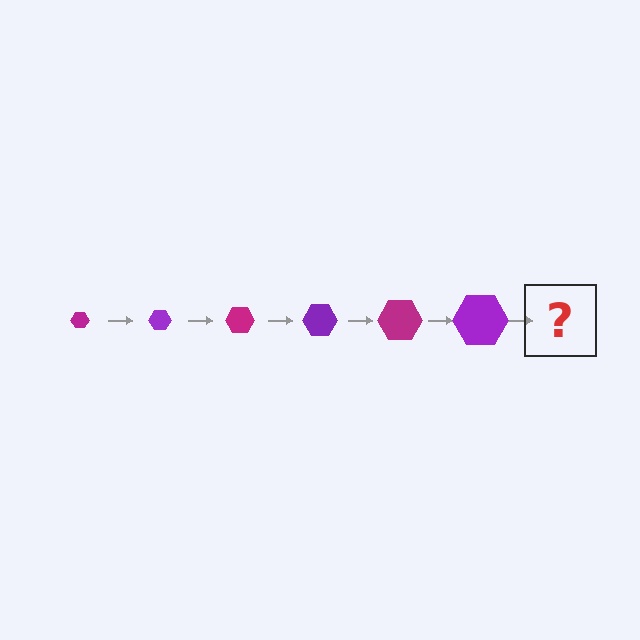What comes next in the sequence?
The next element should be a magenta hexagon, larger than the previous one.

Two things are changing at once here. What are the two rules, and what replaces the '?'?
The two rules are that the hexagon grows larger each step and the color cycles through magenta and purple. The '?' should be a magenta hexagon, larger than the previous one.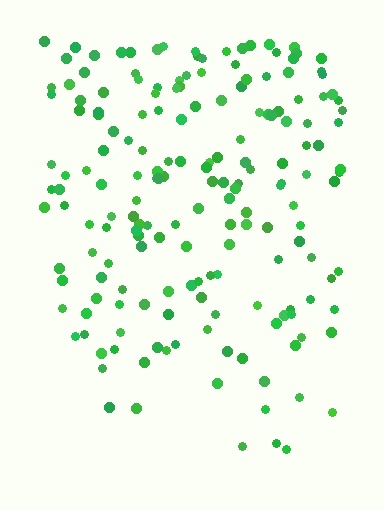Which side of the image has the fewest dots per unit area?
The bottom.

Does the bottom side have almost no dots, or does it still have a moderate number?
Still a moderate number, just noticeably fewer than the top.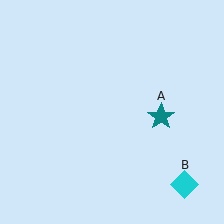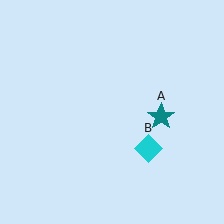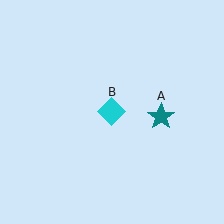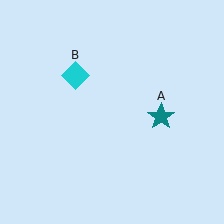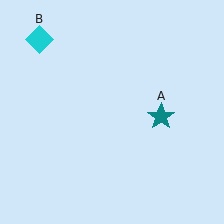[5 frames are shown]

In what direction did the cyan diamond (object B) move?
The cyan diamond (object B) moved up and to the left.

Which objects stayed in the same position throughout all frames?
Teal star (object A) remained stationary.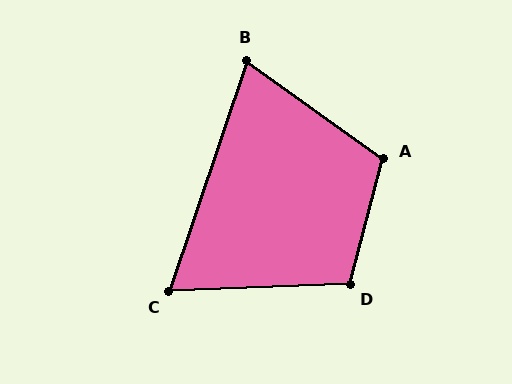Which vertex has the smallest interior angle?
C, at approximately 69 degrees.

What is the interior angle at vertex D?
Approximately 107 degrees (obtuse).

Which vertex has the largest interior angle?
A, at approximately 111 degrees.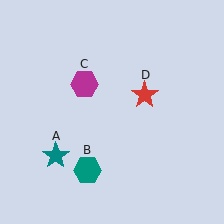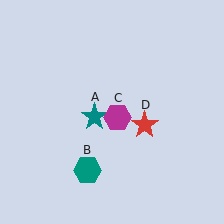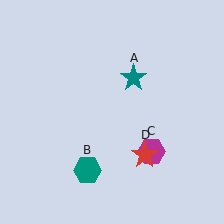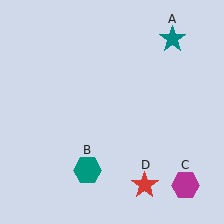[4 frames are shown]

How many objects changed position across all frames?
3 objects changed position: teal star (object A), magenta hexagon (object C), red star (object D).